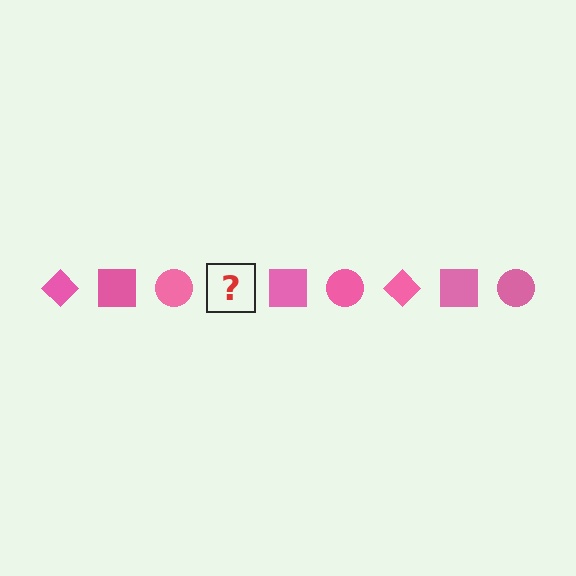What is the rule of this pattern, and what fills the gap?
The rule is that the pattern cycles through diamond, square, circle shapes in pink. The gap should be filled with a pink diamond.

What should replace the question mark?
The question mark should be replaced with a pink diamond.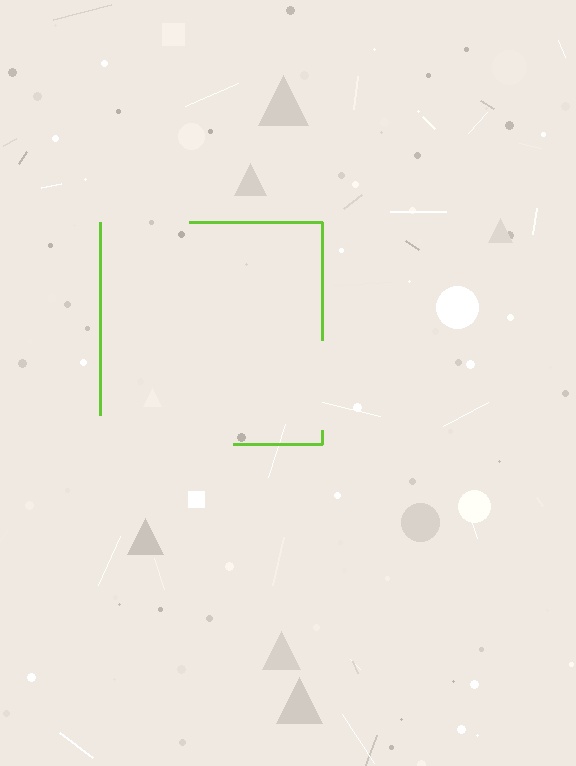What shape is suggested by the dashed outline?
The dashed outline suggests a square.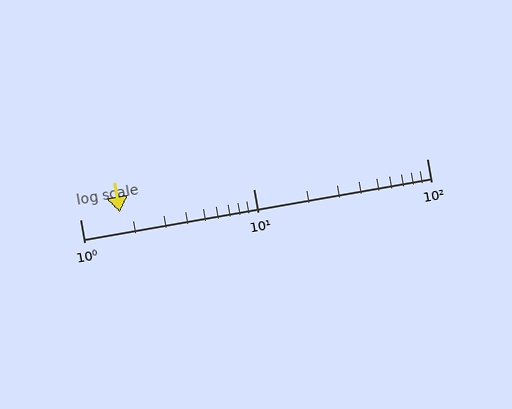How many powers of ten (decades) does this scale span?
The scale spans 2 decades, from 1 to 100.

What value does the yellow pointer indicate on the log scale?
The pointer indicates approximately 1.7.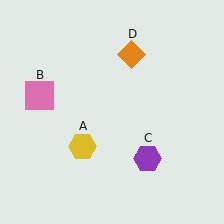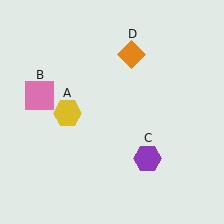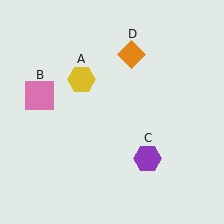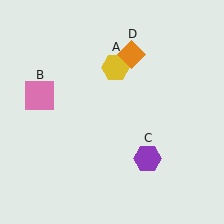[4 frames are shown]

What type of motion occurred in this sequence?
The yellow hexagon (object A) rotated clockwise around the center of the scene.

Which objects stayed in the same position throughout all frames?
Pink square (object B) and purple hexagon (object C) and orange diamond (object D) remained stationary.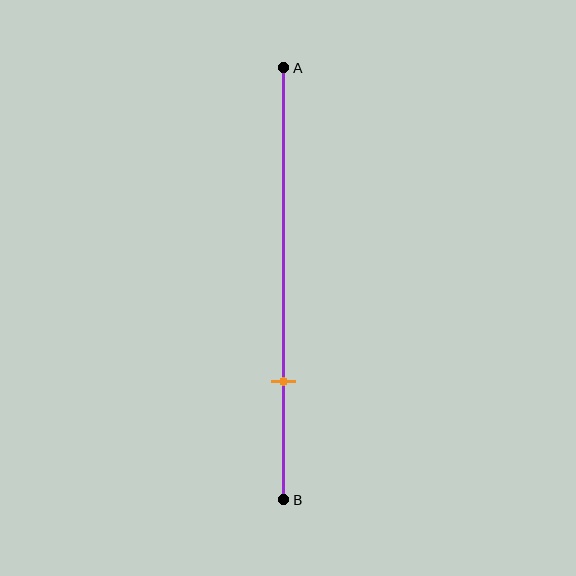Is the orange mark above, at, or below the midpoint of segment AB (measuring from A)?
The orange mark is below the midpoint of segment AB.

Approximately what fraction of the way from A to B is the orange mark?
The orange mark is approximately 75% of the way from A to B.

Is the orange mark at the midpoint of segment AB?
No, the mark is at about 75% from A, not at the 50% midpoint.